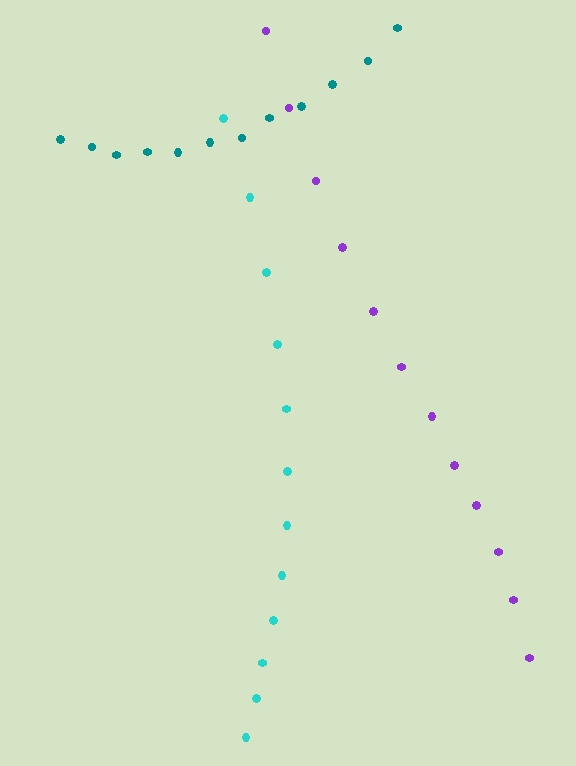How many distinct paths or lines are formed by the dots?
There are 3 distinct paths.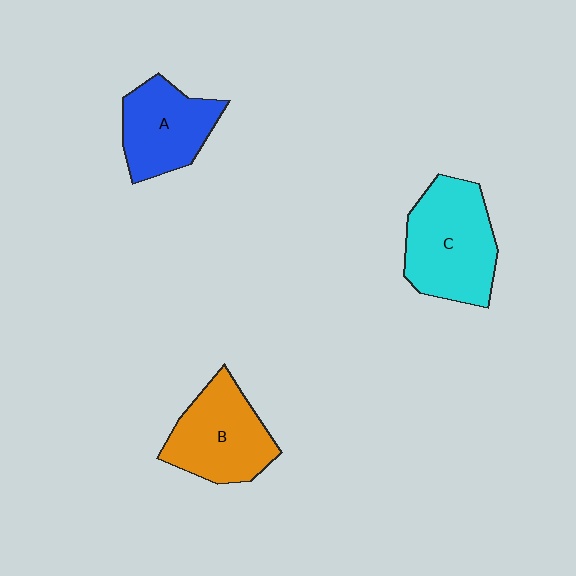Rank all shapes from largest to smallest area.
From largest to smallest: C (cyan), B (orange), A (blue).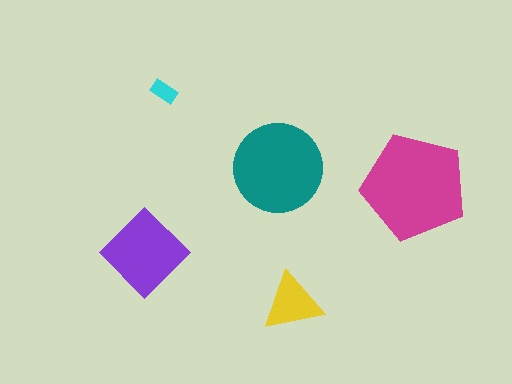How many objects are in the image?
There are 5 objects in the image.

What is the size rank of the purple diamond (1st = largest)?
3rd.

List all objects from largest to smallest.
The magenta pentagon, the teal circle, the purple diamond, the yellow triangle, the cyan rectangle.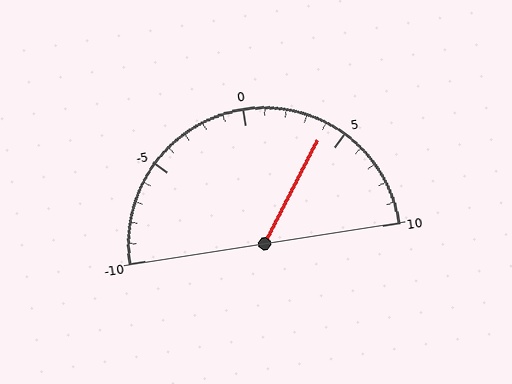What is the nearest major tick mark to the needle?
The nearest major tick mark is 5.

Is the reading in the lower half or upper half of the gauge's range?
The reading is in the upper half of the range (-10 to 10).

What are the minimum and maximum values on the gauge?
The gauge ranges from -10 to 10.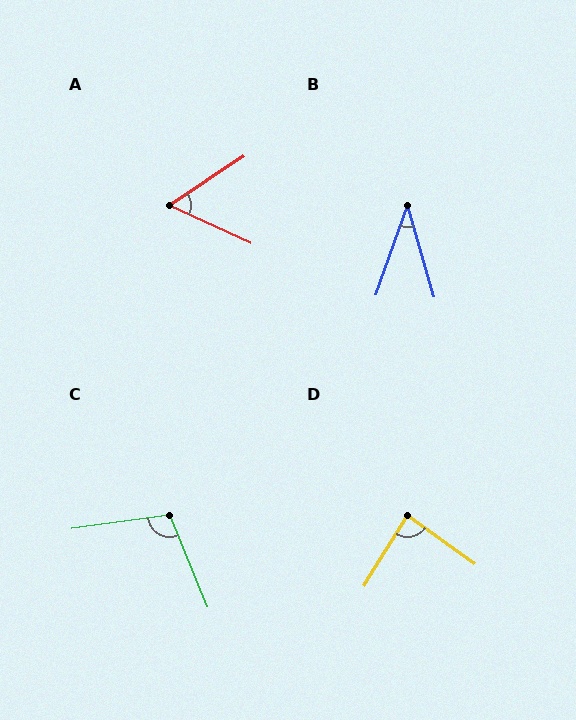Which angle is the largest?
C, at approximately 104 degrees.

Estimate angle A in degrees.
Approximately 58 degrees.